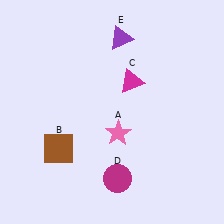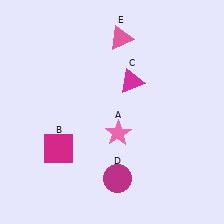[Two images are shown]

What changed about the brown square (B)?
In Image 1, B is brown. In Image 2, it changed to magenta.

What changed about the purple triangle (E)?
In Image 1, E is purple. In Image 2, it changed to pink.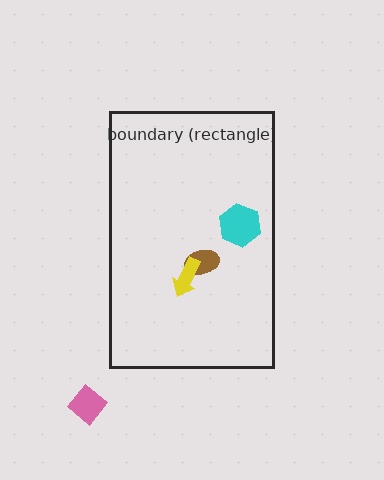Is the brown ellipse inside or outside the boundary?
Inside.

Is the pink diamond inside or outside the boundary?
Outside.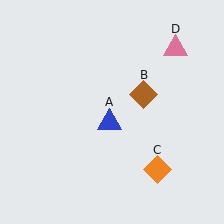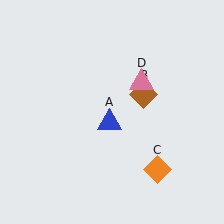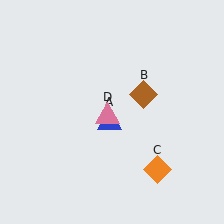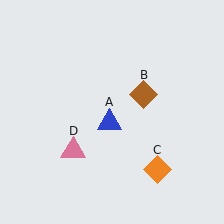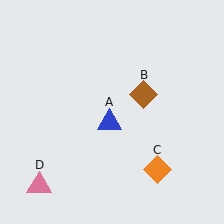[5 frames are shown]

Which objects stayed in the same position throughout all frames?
Blue triangle (object A) and brown diamond (object B) and orange diamond (object C) remained stationary.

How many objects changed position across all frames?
1 object changed position: pink triangle (object D).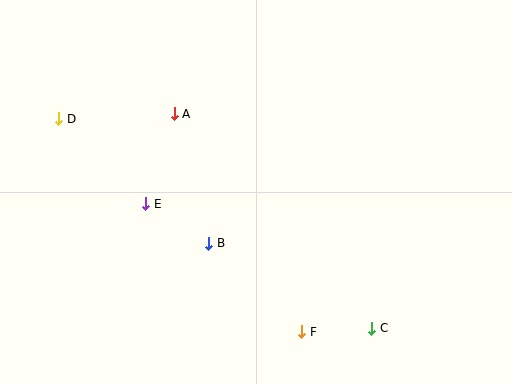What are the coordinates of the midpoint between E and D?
The midpoint between E and D is at (102, 161).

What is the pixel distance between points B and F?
The distance between B and F is 129 pixels.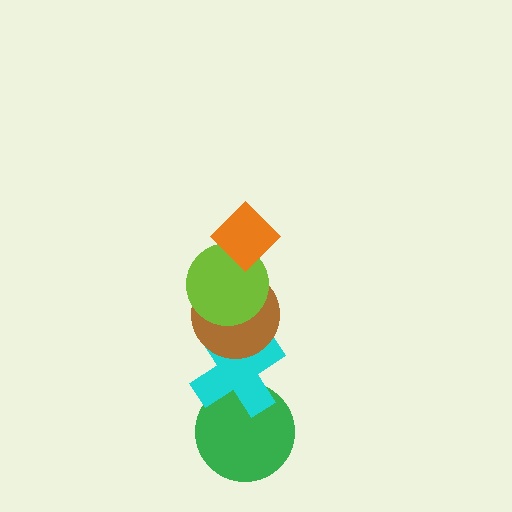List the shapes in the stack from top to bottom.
From top to bottom: the orange diamond, the lime circle, the brown circle, the cyan cross, the green circle.